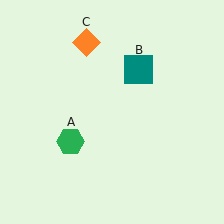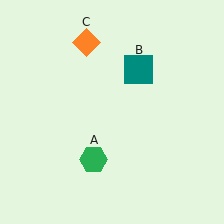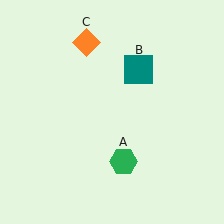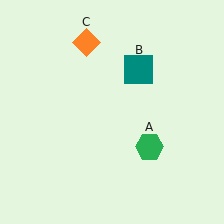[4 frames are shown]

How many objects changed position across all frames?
1 object changed position: green hexagon (object A).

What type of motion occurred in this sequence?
The green hexagon (object A) rotated counterclockwise around the center of the scene.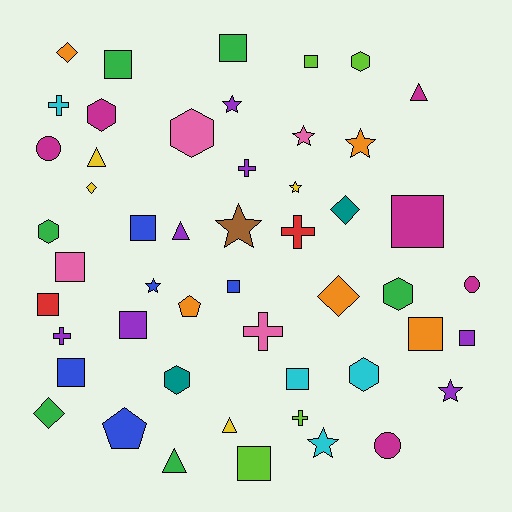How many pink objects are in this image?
There are 4 pink objects.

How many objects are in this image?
There are 50 objects.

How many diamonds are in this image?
There are 5 diamonds.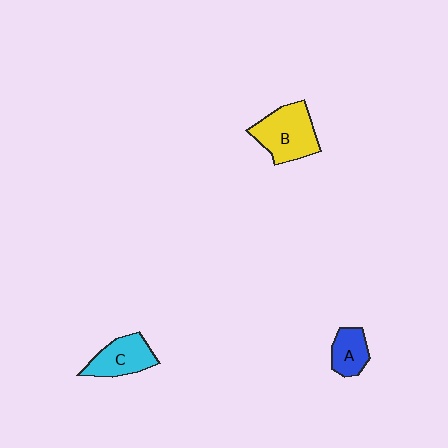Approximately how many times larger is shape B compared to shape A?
Approximately 1.9 times.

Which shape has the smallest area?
Shape A (blue).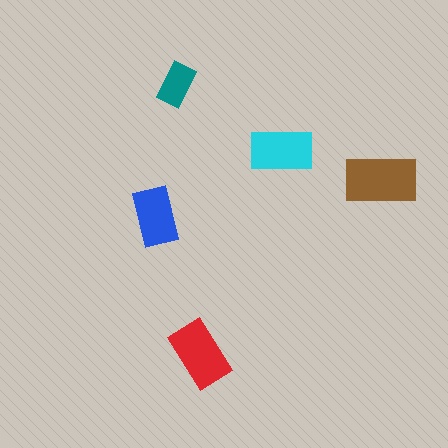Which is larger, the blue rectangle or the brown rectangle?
The brown one.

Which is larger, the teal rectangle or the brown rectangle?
The brown one.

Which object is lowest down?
The red rectangle is bottommost.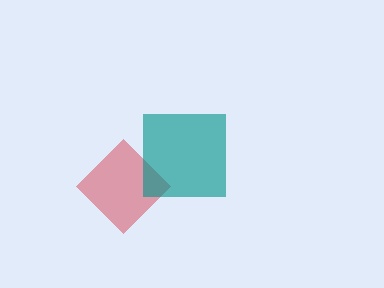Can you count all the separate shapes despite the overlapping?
Yes, there are 2 separate shapes.